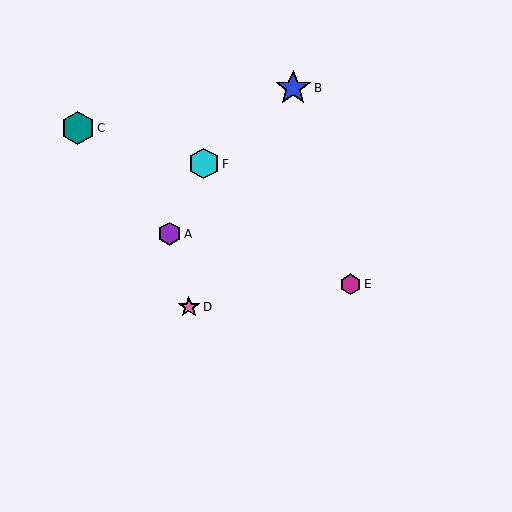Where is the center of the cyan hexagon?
The center of the cyan hexagon is at (204, 164).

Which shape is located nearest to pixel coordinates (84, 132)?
The teal hexagon (labeled C) at (78, 128) is nearest to that location.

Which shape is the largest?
The blue star (labeled B) is the largest.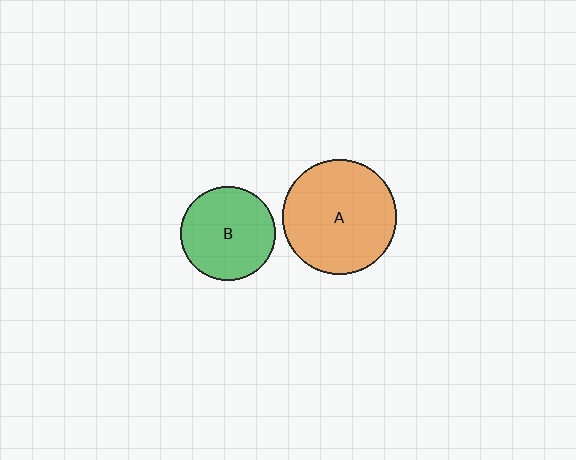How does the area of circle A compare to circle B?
Approximately 1.5 times.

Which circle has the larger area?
Circle A (orange).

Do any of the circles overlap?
No, none of the circles overlap.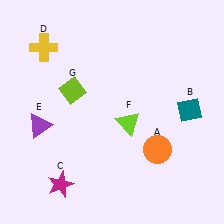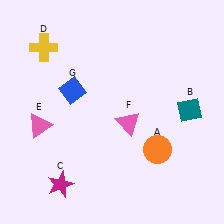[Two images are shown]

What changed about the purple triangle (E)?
In Image 1, E is purple. In Image 2, it changed to pink.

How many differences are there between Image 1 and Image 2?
There are 3 differences between the two images.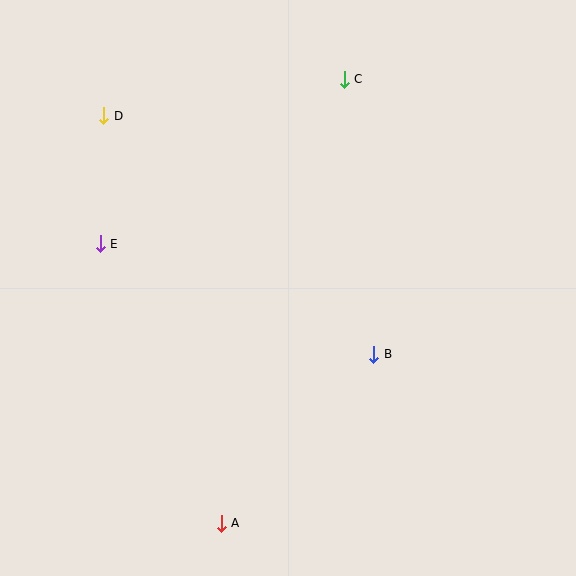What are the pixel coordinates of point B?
Point B is at (374, 354).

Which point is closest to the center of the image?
Point B at (374, 354) is closest to the center.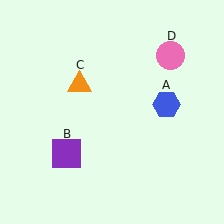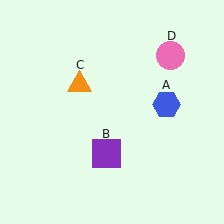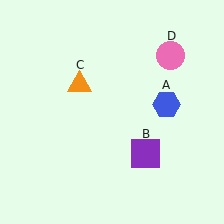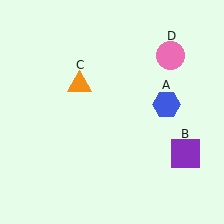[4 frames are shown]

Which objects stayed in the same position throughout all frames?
Blue hexagon (object A) and orange triangle (object C) and pink circle (object D) remained stationary.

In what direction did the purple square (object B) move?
The purple square (object B) moved right.